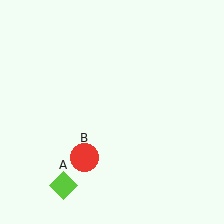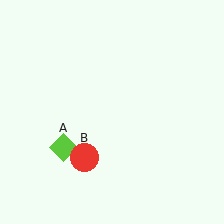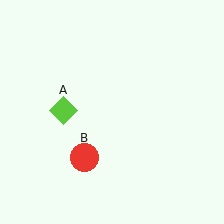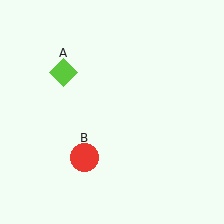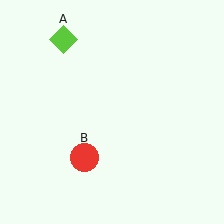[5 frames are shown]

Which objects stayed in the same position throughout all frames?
Red circle (object B) remained stationary.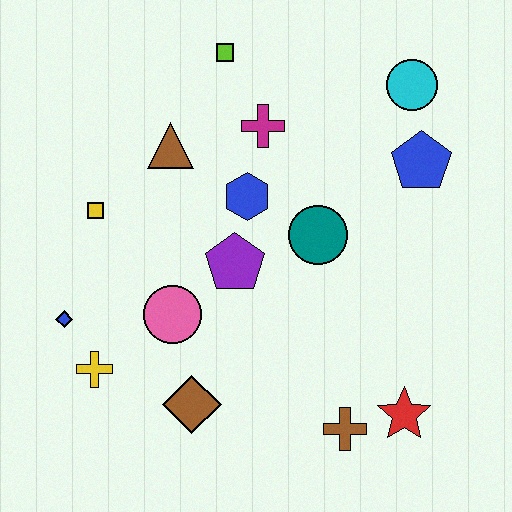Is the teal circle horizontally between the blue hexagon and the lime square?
No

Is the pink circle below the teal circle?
Yes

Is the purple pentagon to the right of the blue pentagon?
No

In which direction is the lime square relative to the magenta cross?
The lime square is above the magenta cross.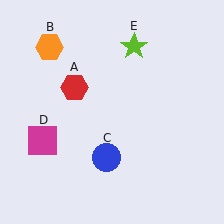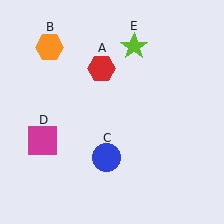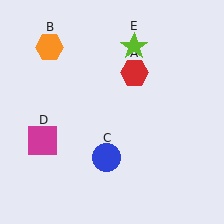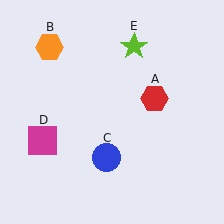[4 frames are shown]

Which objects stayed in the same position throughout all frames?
Orange hexagon (object B) and blue circle (object C) and magenta square (object D) and lime star (object E) remained stationary.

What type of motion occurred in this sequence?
The red hexagon (object A) rotated clockwise around the center of the scene.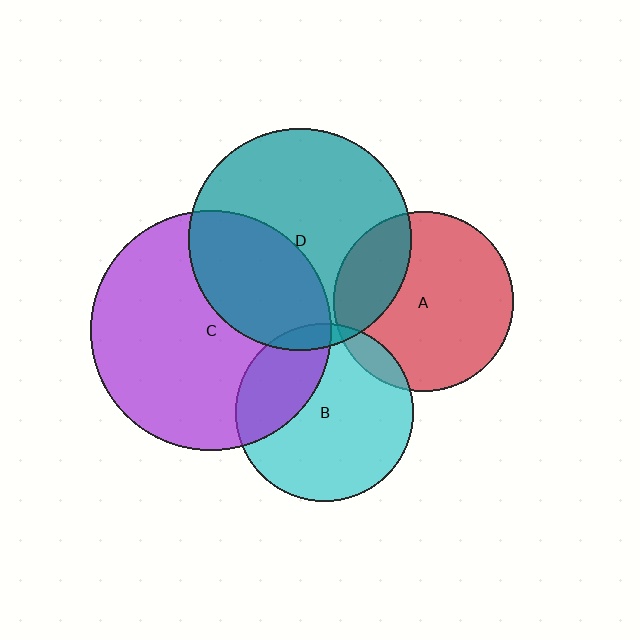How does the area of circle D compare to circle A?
Approximately 1.5 times.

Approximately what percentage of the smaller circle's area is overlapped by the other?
Approximately 10%.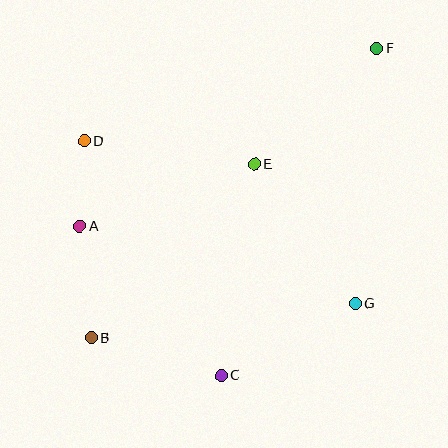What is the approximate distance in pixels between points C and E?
The distance between C and E is approximately 214 pixels.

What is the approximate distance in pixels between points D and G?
The distance between D and G is approximately 316 pixels.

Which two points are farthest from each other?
Points B and F are farthest from each other.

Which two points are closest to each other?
Points A and D are closest to each other.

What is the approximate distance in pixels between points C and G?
The distance between C and G is approximately 152 pixels.